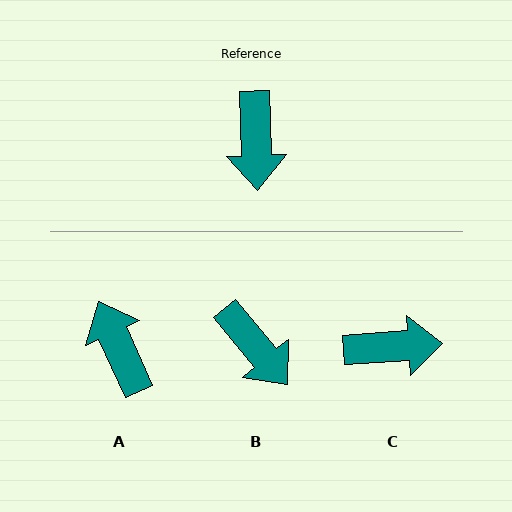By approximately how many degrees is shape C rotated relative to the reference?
Approximately 92 degrees counter-clockwise.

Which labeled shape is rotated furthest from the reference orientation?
A, about 158 degrees away.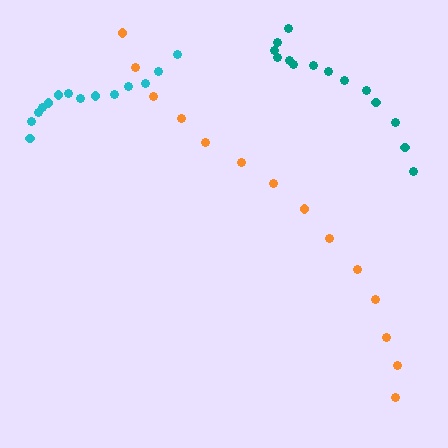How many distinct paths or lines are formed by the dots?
There are 3 distinct paths.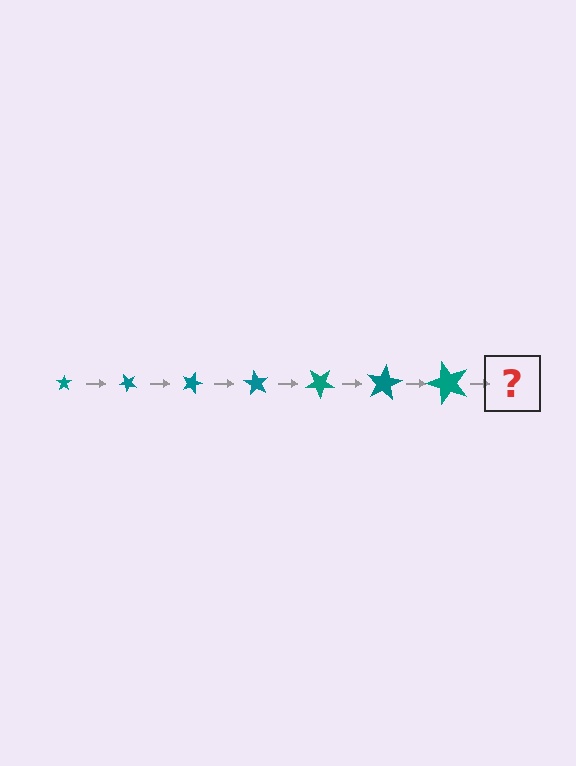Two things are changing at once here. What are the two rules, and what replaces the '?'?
The two rules are that the star grows larger each step and it rotates 45 degrees each step. The '?' should be a star, larger than the previous one and rotated 315 degrees from the start.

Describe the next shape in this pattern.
It should be a star, larger than the previous one and rotated 315 degrees from the start.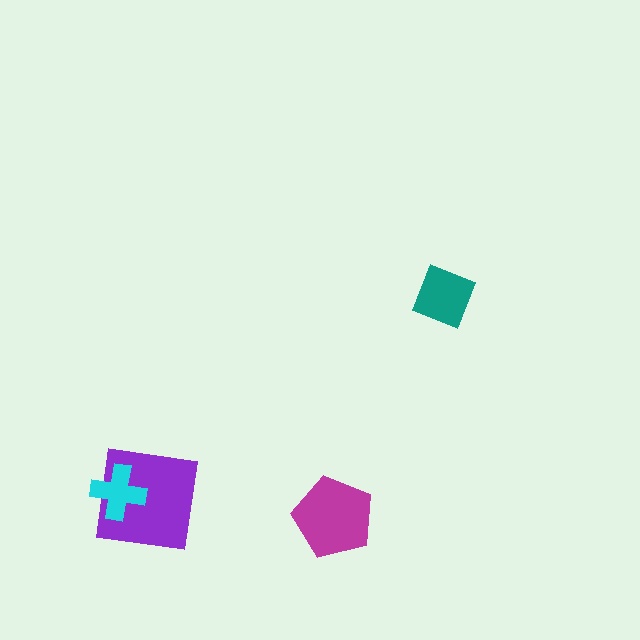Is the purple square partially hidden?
Yes, it is partially covered by another shape.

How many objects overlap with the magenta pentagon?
0 objects overlap with the magenta pentagon.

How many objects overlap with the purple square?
1 object overlaps with the purple square.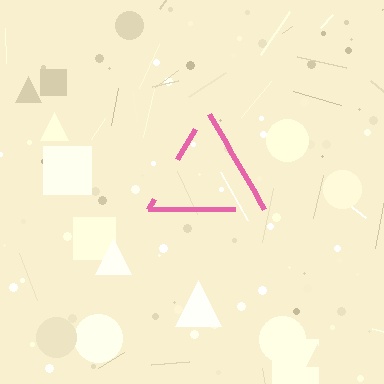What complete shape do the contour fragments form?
The contour fragments form a triangle.